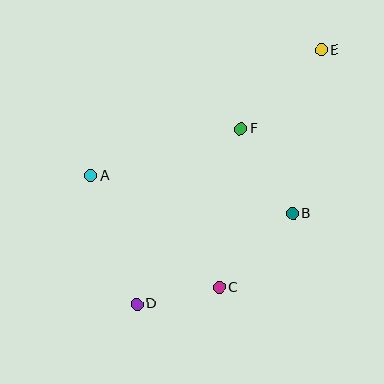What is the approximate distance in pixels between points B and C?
The distance between B and C is approximately 104 pixels.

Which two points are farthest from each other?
Points D and E are farthest from each other.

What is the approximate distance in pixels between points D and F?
The distance between D and F is approximately 204 pixels.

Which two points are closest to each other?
Points C and D are closest to each other.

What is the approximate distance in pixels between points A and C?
The distance between A and C is approximately 170 pixels.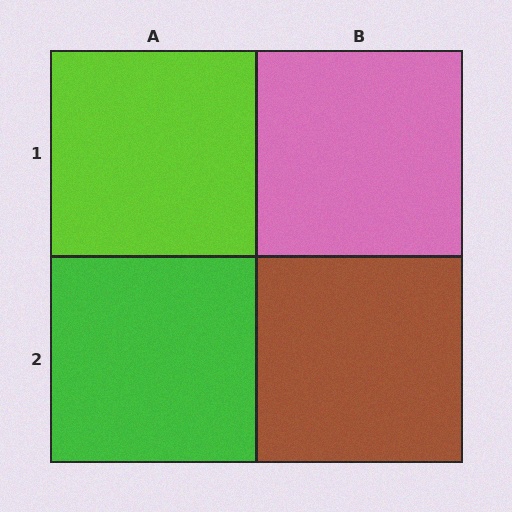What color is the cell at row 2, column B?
Brown.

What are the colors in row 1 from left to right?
Lime, pink.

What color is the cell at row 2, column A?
Green.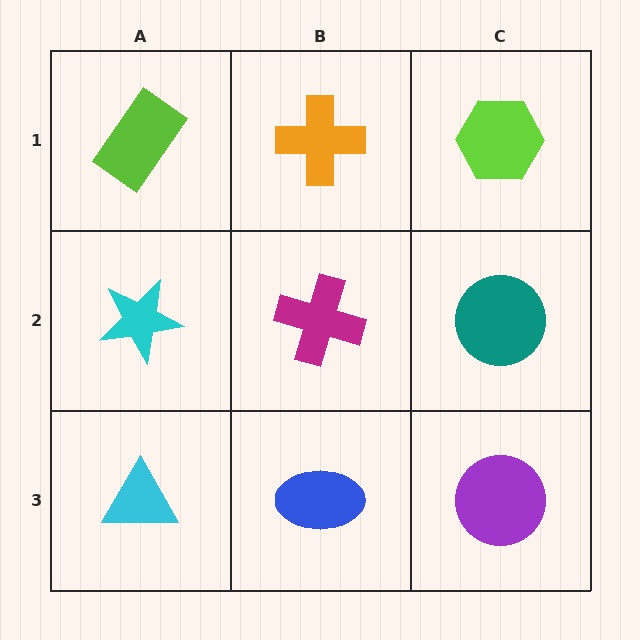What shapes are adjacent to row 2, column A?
A lime rectangle (row 1, column A), a cyan triangle (row 3, column A), a magenta cross (row 2, column B).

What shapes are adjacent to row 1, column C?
A teal circle (row 2, column C), an orange cross (row 1, column B).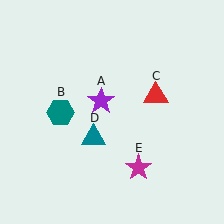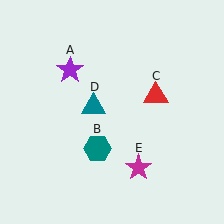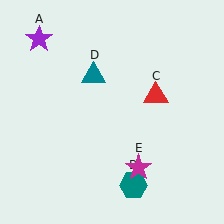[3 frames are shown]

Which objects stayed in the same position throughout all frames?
Red triangle (object C) and magenta star (object E) remained stationary.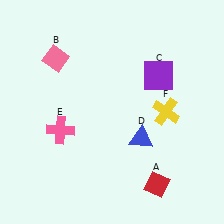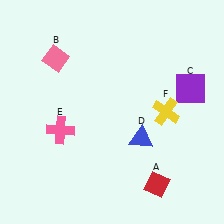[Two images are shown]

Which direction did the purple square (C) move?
The purple square (C) moved right.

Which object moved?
The purple square (C) moved right.